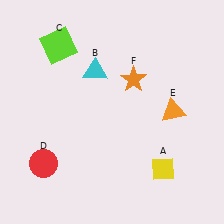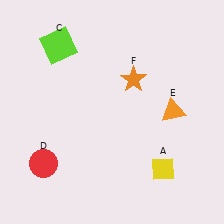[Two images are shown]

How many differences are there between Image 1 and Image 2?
There is 1 difference between the two images.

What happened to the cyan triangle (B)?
The cyan triangle (B) was removed in Image 2. It was in the top-left area of Image 1.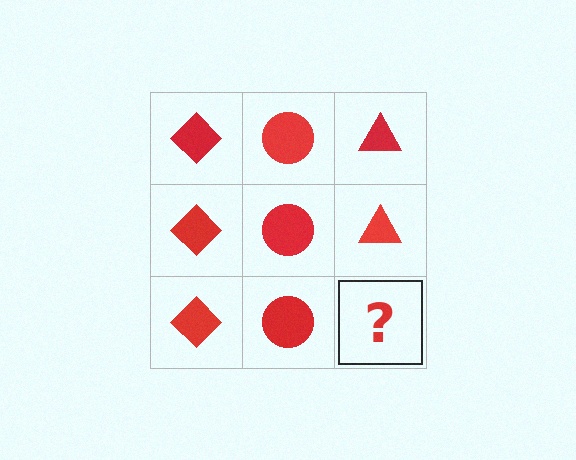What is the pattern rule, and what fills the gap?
The rule is that each column has a consistent shape. The gap should be filled with a red triangle.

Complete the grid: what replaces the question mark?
The question mark should be replaced with a red triangle.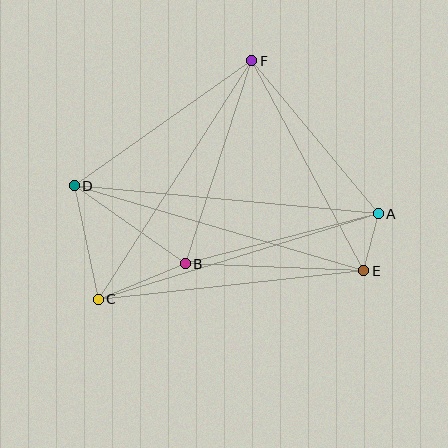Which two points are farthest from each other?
Points A and D are farthest from each other.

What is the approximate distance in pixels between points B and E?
The distance between B and E is approximately 179 pixels.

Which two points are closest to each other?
Points A and E are closest to each other.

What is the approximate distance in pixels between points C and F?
The distance between C and F is approximately 283 pixels.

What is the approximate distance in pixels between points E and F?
The distance between E and F is approximately 238 pixels.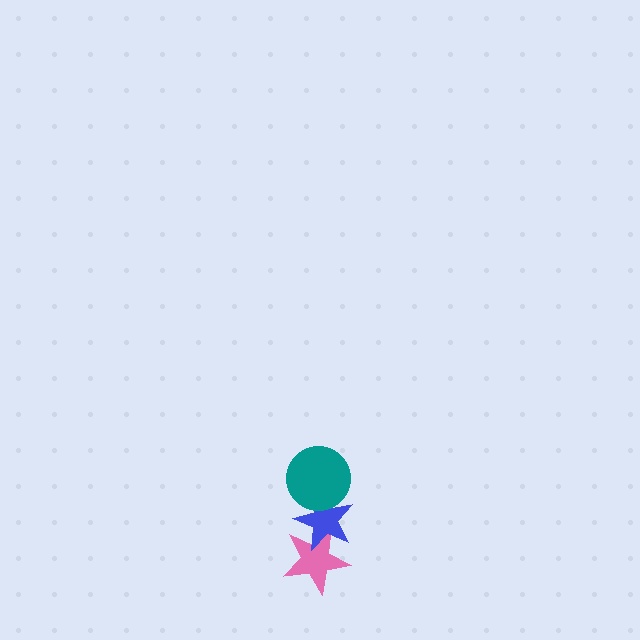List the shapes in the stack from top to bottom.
From top to bottom: the teal circle, the blue star, the pink star.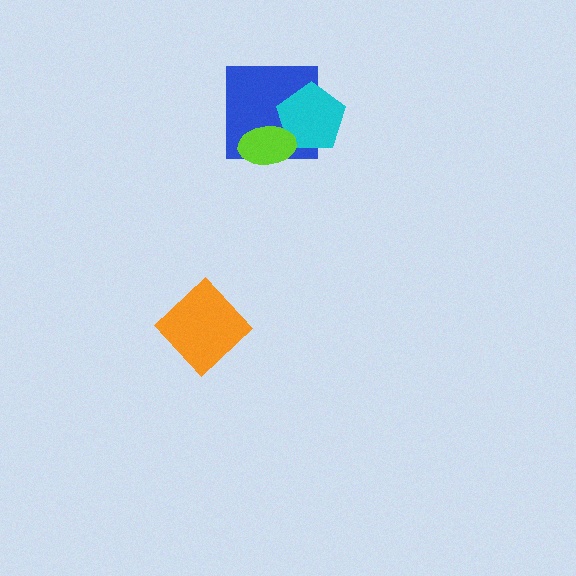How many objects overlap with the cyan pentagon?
2 objects overlap with the cyan pentagon.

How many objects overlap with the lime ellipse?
2 objects overlap with the lime ellipse.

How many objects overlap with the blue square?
2 objects overlap with the blue square.